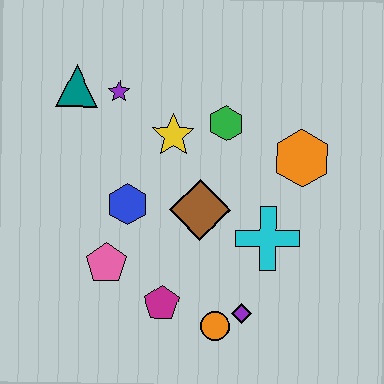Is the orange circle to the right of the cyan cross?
No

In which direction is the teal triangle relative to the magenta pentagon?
The teal triangle is above the magenta pentagon.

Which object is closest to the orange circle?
The purple diamond is closest to the orange circle.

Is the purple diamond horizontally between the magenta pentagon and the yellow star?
No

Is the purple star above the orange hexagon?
Yes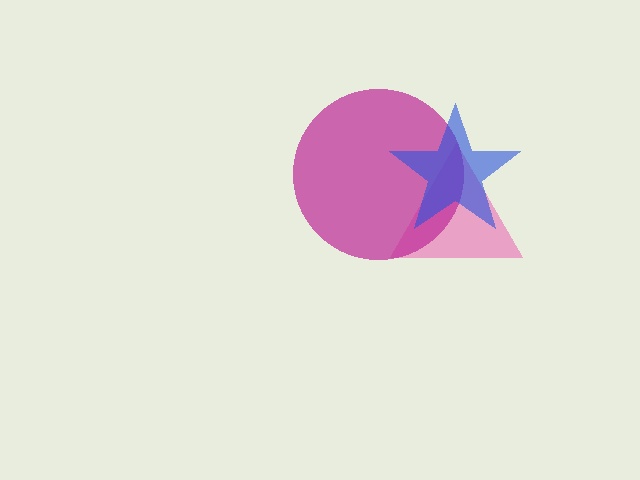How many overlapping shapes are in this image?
There are 3 overlapping shapes in the image.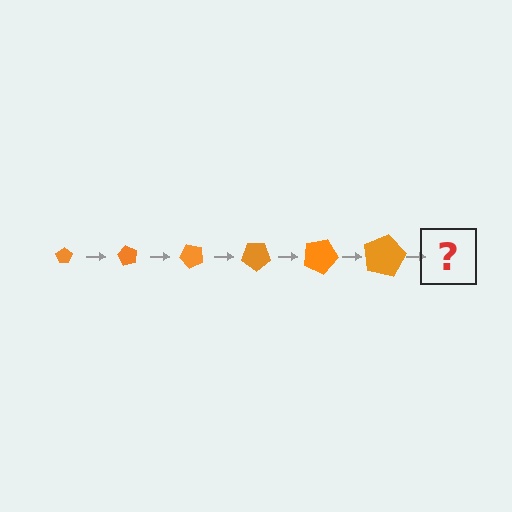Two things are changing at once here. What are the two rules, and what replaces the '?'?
The two rules are that the pentagon grows larger each step and it rotates 60 degrees each step. The '?' should be a pentagon, larger than the previous one and rotated 360 degrees from the start.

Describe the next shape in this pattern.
It should be a pentagon, larger than the previous one and rotated 360 degrees from the start.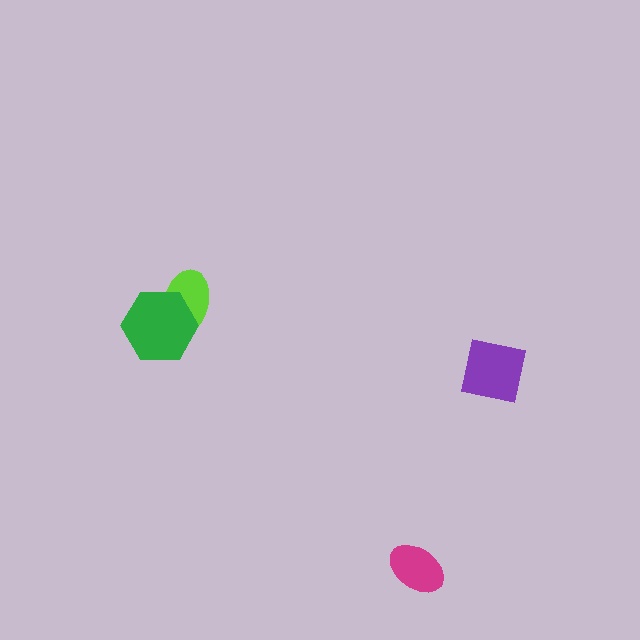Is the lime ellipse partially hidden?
Yes, it is partially covered by another shape.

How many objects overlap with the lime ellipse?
1 object overlaps with the lime ellipse.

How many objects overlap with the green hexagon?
1 object overlaps with the green hexagon.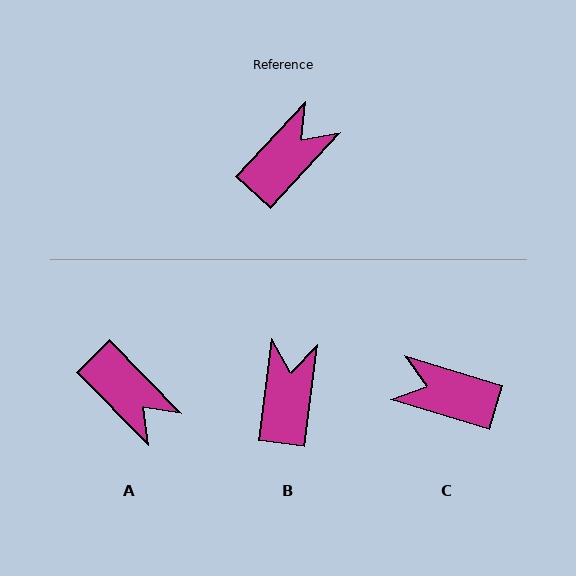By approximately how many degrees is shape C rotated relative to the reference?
Approximately 116 degrees counter-clockwise.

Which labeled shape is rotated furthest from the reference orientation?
C, about 116 degrees away.